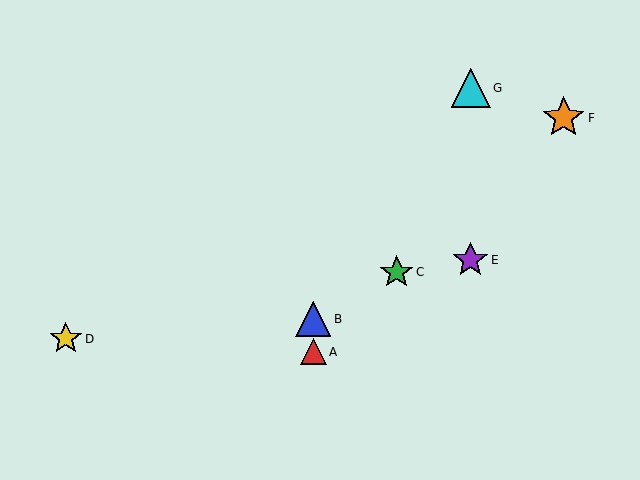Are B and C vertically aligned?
No, B is at x≈313 and C is at x≈397.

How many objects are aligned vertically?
2 objects (A, B) are aligned vertically.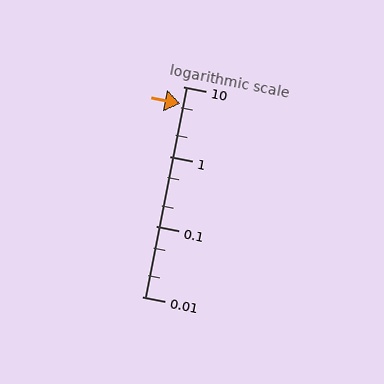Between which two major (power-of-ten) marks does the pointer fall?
The pointer is between 1 and 10.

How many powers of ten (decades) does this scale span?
The scale spans 3 decades, from 0.01 to 10.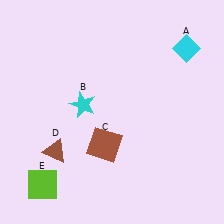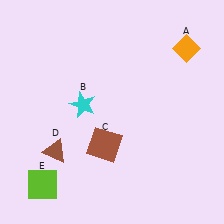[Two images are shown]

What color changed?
The diamond (A) changed from cyan in Image 1 to orange in Image 2.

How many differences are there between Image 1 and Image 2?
There is 1 difference between the two images.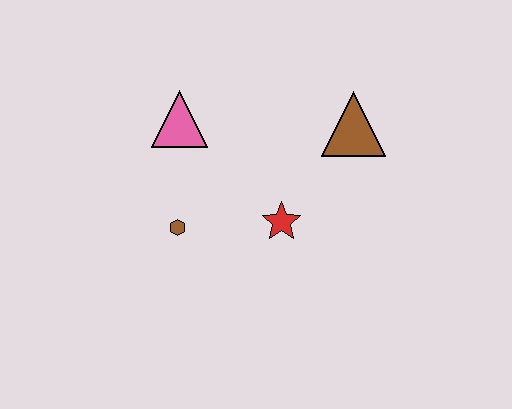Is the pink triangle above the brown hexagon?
Yes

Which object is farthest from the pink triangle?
The brown triangle is farthest from the pink triangle.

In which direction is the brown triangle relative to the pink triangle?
The brown triangle is to the right of the pink triangle.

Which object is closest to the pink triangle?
The brown hexagon is closest to the pink triangle.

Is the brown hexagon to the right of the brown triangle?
No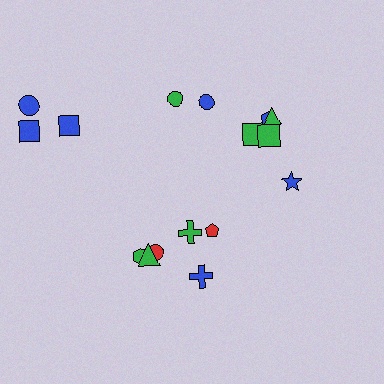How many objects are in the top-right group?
There are 6 objects.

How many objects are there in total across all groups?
There are 16 objects.